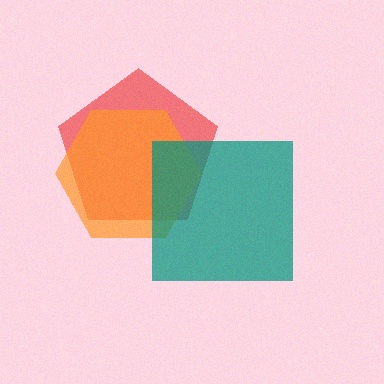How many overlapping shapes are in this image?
There are 3 overlapping shapes in the image.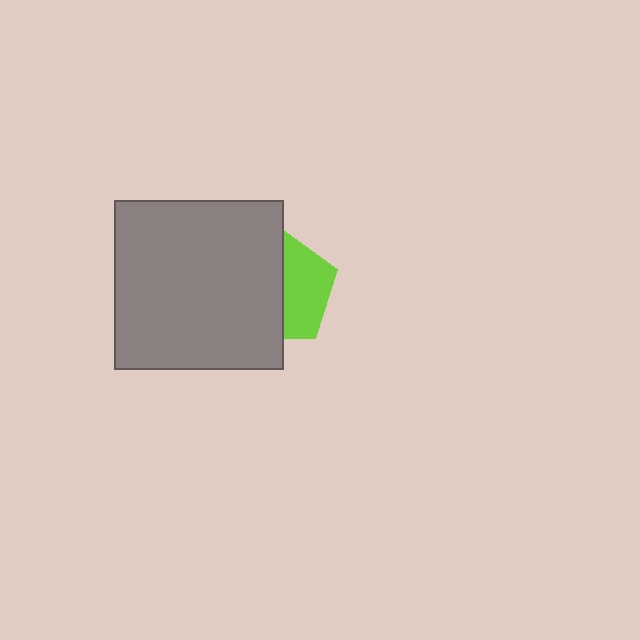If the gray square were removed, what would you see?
You would see the complete lime pentagon.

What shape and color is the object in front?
The object in front is a gray square.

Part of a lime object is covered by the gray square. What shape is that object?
It is a pentagon.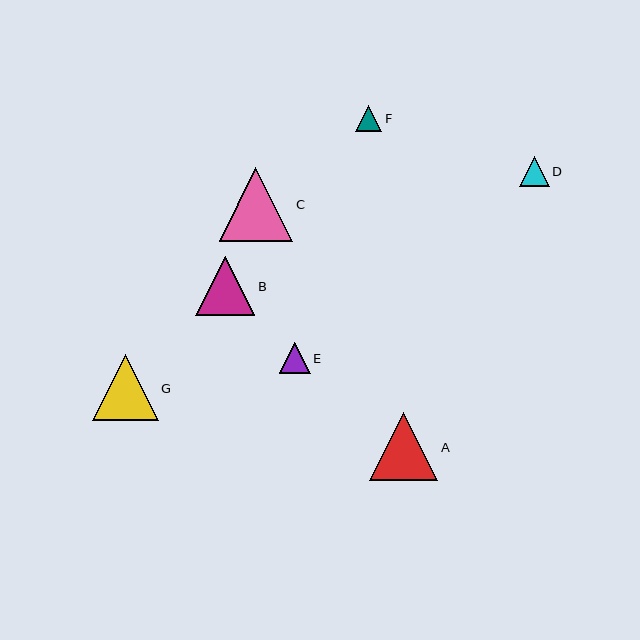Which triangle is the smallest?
Triangle F is the smallest with a size of approximately 26 pixels.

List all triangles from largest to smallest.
From largest to smallest: C, A, G, B, E, D, F.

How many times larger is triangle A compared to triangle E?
Triangle A is approximately 2.2 times the size of triangle E.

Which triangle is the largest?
Triangle C is the largest with a size of approximately 74 pixels.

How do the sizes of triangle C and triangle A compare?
Triangle C and triangle A are approximately the same size.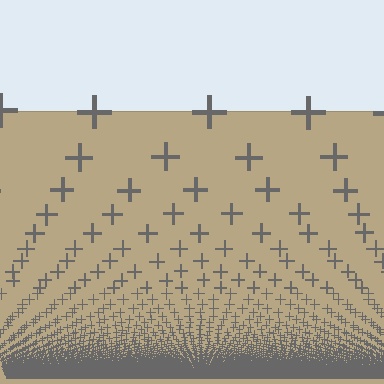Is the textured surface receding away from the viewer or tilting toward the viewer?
The surface appears to tilt toward the viewer. Texture elements get larger and sparser toward the top.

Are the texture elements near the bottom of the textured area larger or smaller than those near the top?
Smaller. The gradient is inverted — elements near the bottom are smaller and denser.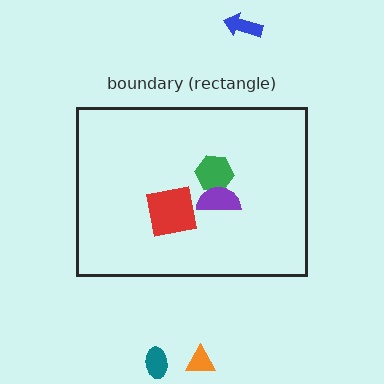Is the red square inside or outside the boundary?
Inside.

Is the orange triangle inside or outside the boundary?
Outside.